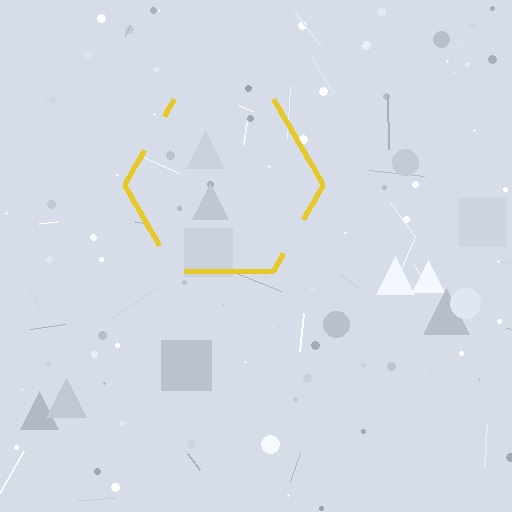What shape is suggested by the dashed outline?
The dashed outline suggests a hexagon.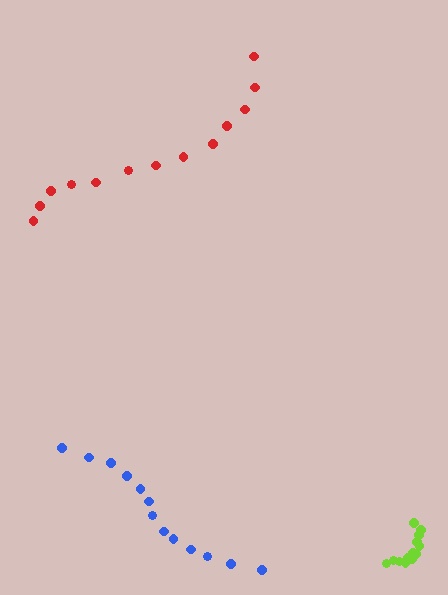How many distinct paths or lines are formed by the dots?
There are 3 distinct paths.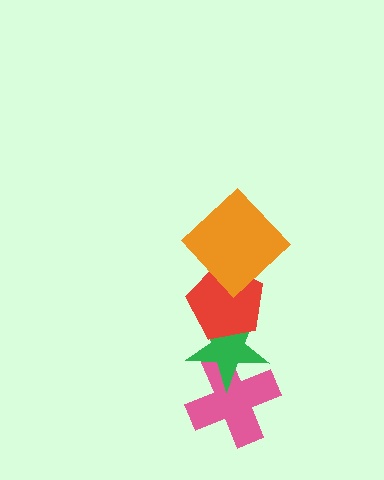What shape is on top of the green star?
The red pentagon is on top of the green star.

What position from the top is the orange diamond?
The orange diamond is 1st from the top.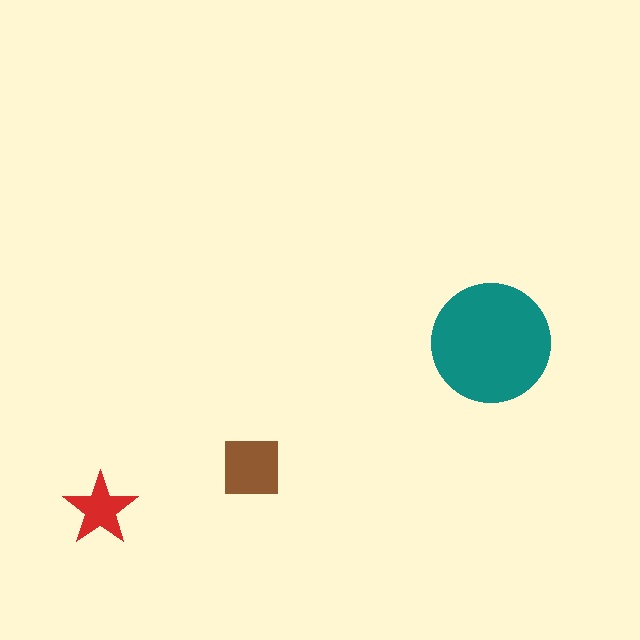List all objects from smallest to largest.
The red star, the brown square, the teal circle.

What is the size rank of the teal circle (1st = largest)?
1st.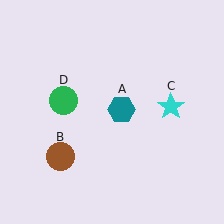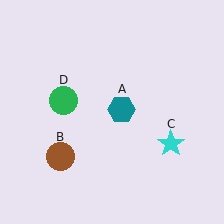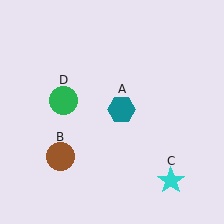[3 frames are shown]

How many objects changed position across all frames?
1 object changed position: cyan star (object C).